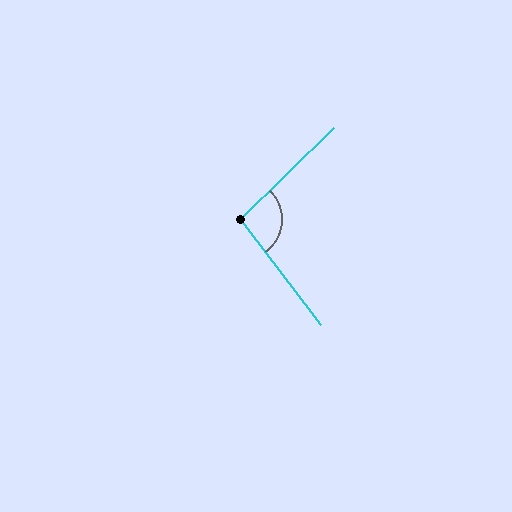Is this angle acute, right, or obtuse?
It is obtuse.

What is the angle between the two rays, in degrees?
Approximately 98 degrees.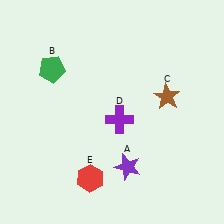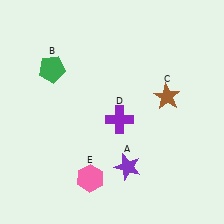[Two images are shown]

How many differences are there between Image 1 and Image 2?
There is 1 difference between the two images.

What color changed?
The hexagon (E) changed from red in Image 1 to pink in Image 2.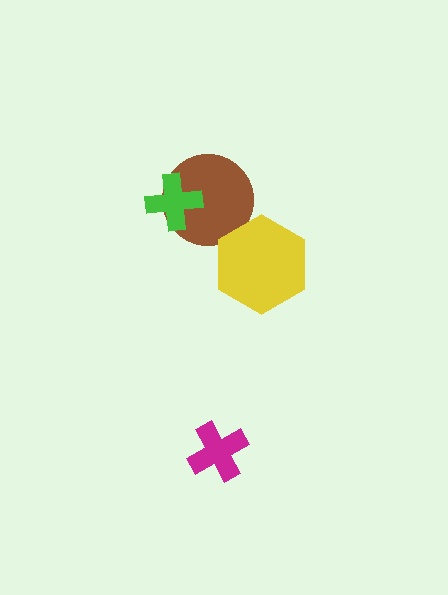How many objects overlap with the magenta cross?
0 objects overlap with the magenta cross.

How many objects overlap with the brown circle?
2 objects overlap with the brown circle.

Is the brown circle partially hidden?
Yes, it is partially covered by another shape.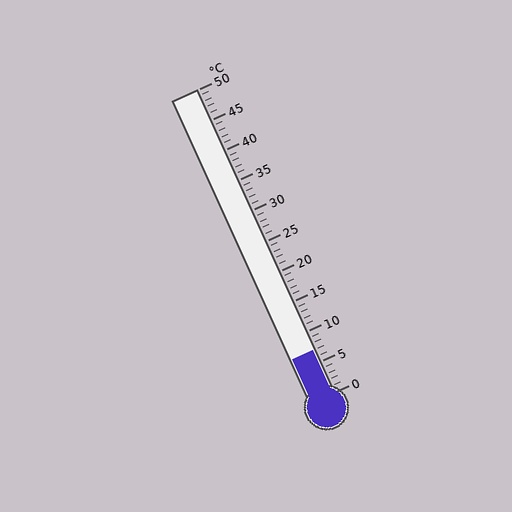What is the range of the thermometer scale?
The thermometer scale ranges from 0°C to 50°C.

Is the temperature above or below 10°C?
The temperature is below 10°C.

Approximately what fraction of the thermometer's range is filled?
The thermometer is filled to approximately 15% of its range.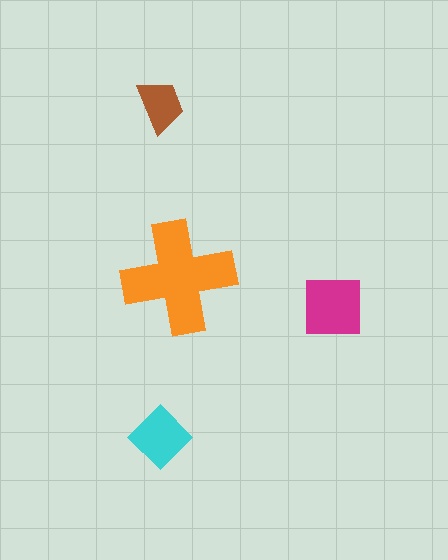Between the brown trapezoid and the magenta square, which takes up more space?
The magenta square.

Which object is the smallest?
The brown trapezoid.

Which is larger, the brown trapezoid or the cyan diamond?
The cyan diamond.